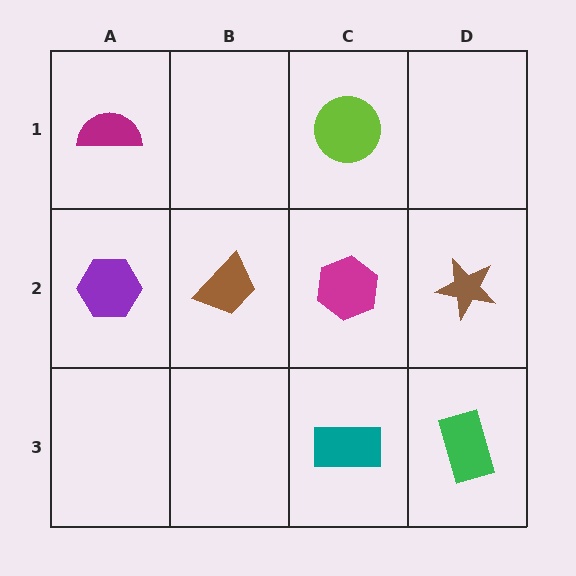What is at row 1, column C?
A lime circle.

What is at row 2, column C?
A magenta hexagon.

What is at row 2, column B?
A brown trapezoid.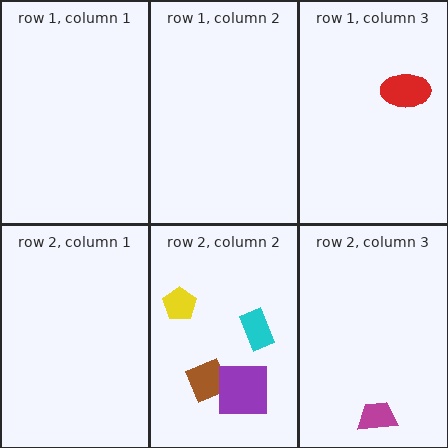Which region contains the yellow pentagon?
The row 2, column 2 region.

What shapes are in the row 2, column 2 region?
The brown diamond, the purple square, the yellow pentagon, the cyan rectangle.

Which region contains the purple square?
The row 2, column 2 region.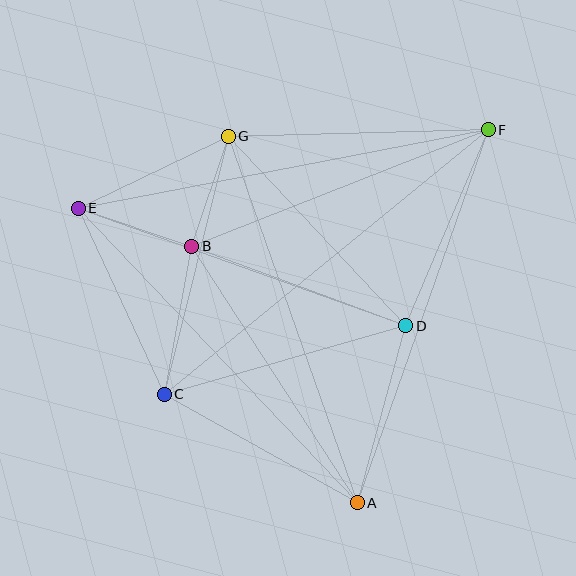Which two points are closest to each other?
Points B and G are closest to each other.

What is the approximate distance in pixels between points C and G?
The distance between C and G is approximately 265 pixels.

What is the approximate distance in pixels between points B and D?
The distance between B and D is approximately 228 pixels.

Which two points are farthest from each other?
Points C and F are farthest from each other.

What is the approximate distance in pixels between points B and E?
The distance between B and E is approximately 120 pixels.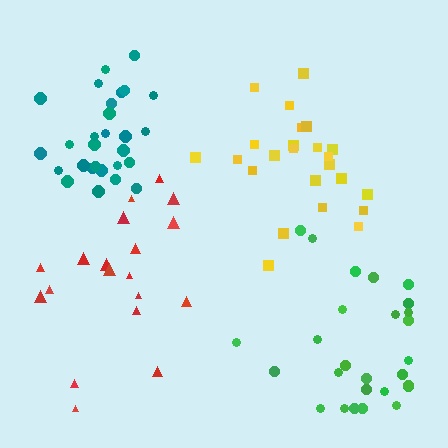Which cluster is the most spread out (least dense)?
Red.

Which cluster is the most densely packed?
Teal.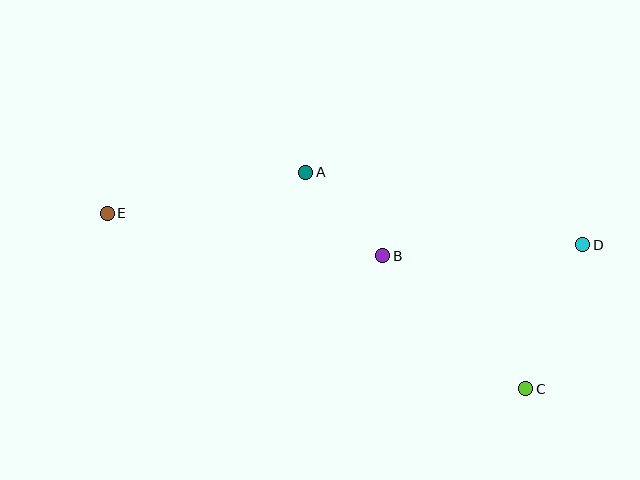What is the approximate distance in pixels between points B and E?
The distance between B and E is approximately 279 pixels.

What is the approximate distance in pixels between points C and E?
The distance between C and E is approximately 454 pixels.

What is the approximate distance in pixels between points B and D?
The distance between B and D is approximately 200 pixels.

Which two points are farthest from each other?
Points D and E are farthest from each other.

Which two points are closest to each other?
Points A and B are closest to each other.